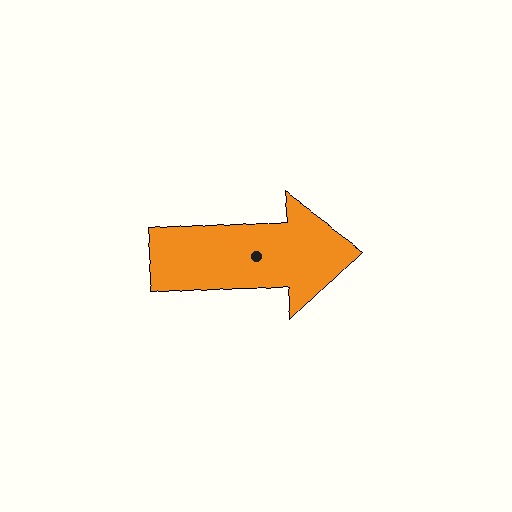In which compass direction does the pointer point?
East.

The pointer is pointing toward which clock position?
Roughly 3 o'clock.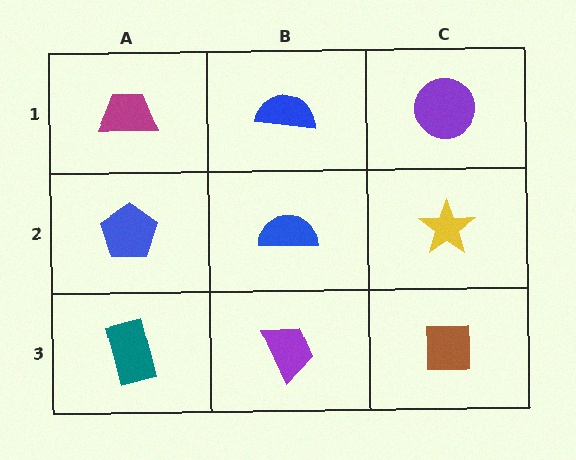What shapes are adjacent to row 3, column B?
A blue semicircle (row 2, column B), a teal rectangle (row 3, column A), a brown square (row 3, column C).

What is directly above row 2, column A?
A magenta trapezoid.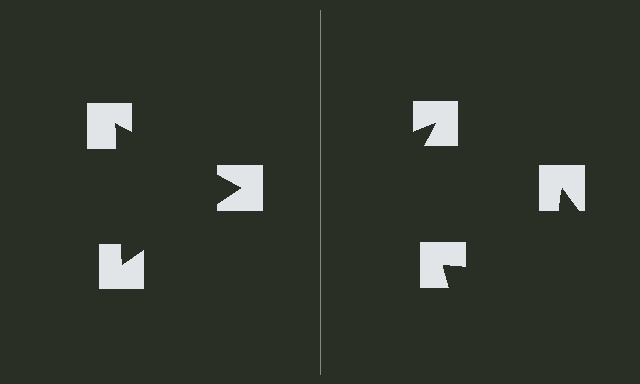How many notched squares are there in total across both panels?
6 — 3 on each side.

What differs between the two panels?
The notched squares are positioned identically on both sides; only the wedge orientations differ. On the left they align to a triangle; on the right they are misaligned.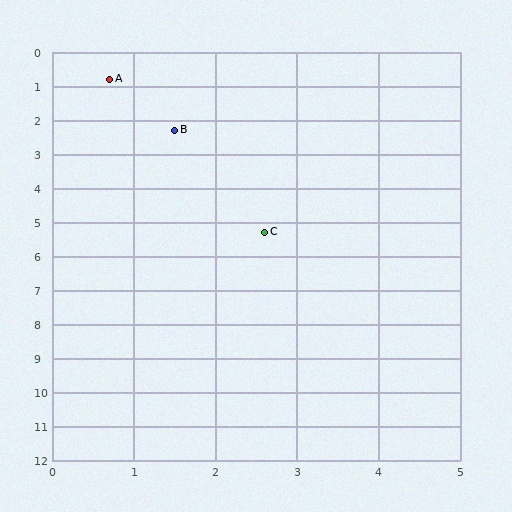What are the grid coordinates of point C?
Point C is at approximately (2.6, 5.3).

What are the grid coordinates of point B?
Point B is at approximately (1.5, 2.3).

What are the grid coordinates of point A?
Point A is at approximately (0.7, 0.8).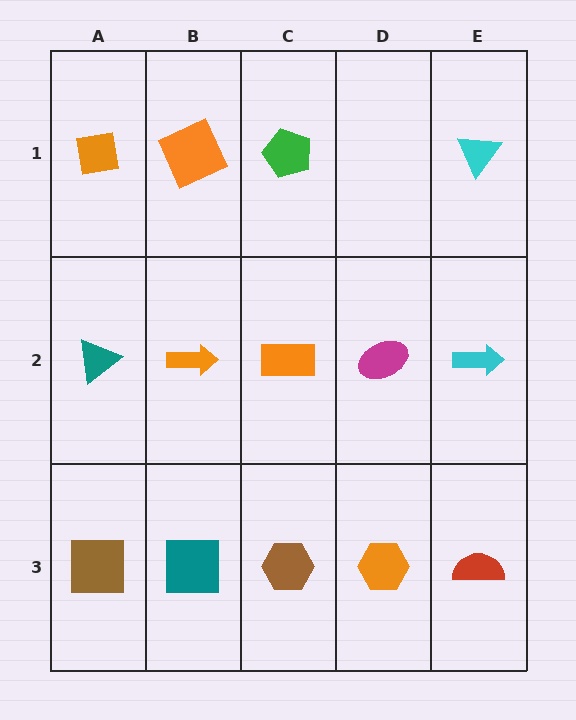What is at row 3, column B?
A teal square.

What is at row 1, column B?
An orange square.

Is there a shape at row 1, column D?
No, that cell is empty.